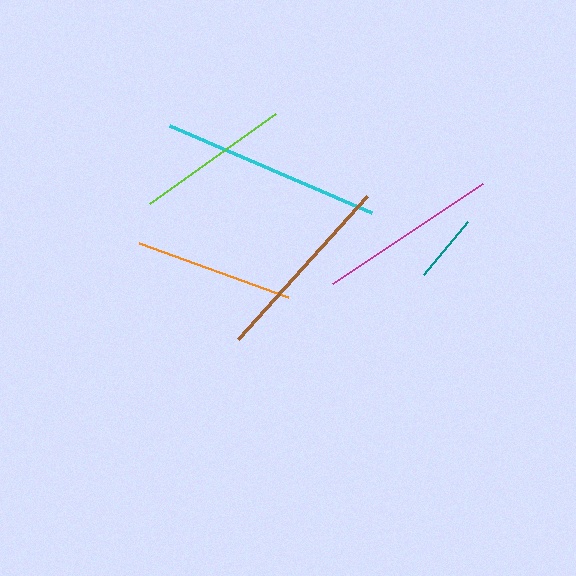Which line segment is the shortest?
The teal line is the shortest at approximately 69 pixels.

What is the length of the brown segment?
The brown segment is approximately 193 pixels long.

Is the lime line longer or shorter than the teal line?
The lime line is longer than the teal line.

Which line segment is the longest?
The cyan line is the longest at approximately 219 pixels.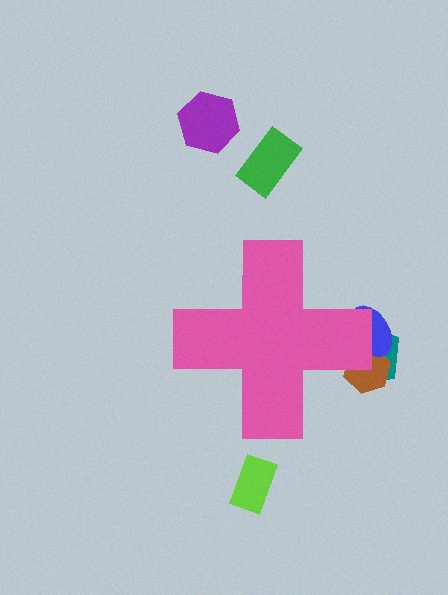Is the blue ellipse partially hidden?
Yes, the blue ellipse is partially hidden behind the pink cross.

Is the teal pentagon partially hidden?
Yes, the teal pentagon is partially hidden behind the pink cross.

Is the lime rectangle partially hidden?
No, the lime rectangle is fully visible.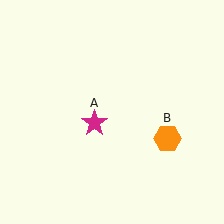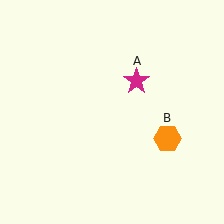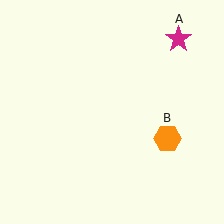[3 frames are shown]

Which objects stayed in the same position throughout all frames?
Orange hexagon (object B) remained stationary.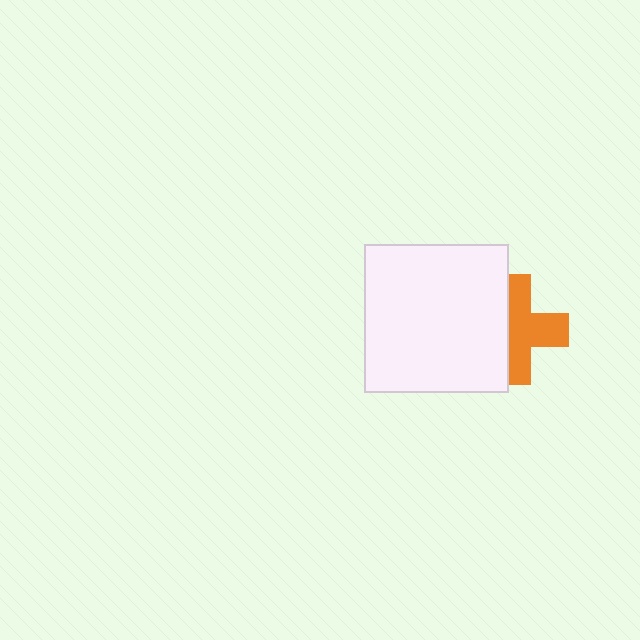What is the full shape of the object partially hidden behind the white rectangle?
The partially hidden object is an orange cross.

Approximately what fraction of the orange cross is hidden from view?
Roughly 42% of the orange cross is hidden behind the white rectangle.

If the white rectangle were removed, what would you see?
You would see the complete orange cross.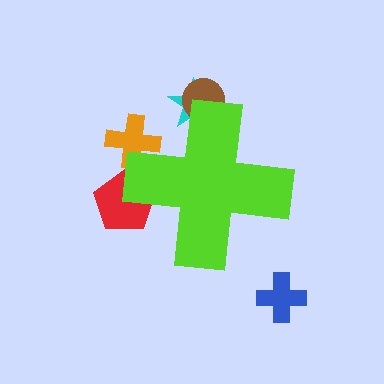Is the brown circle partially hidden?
Yes, the brown circle is partially hidden behind the lime cross.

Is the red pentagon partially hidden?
Yes, the red pentagon is partially hidden behind the lime cross.